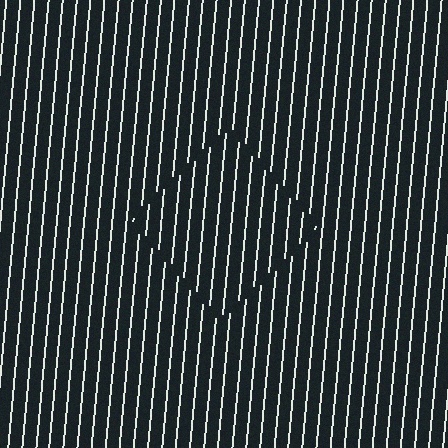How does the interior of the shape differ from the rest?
The interior of the shape contains the same grating, shifted by half a period — the contour is defined by the phase discontinuity where line-ends from the inner and outer gratings abut.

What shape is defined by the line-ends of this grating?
An illusory square. The interior of the shape contains the same grating, shifted by half a period — the contour is defined by the phase discontinuity where line-ends from the inner and outer gratings abut.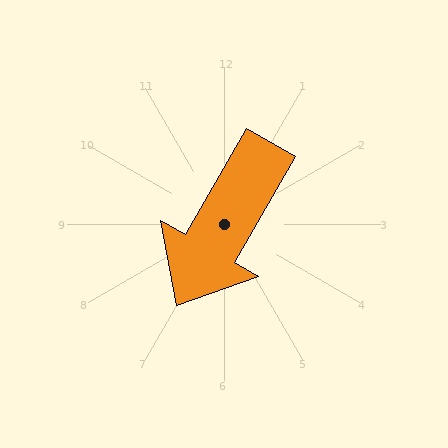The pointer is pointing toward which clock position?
Roughly 7 o'clock.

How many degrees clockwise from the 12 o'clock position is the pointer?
Approximately 210 degrees.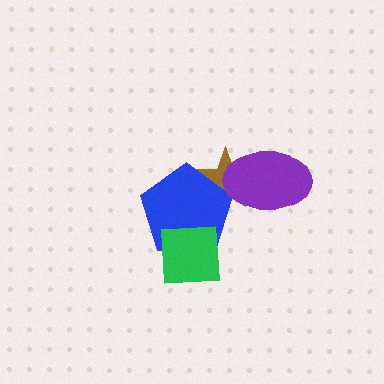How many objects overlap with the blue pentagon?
2 objects overlap with the blue pentagon.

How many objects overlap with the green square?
1 object overlaps with the green square.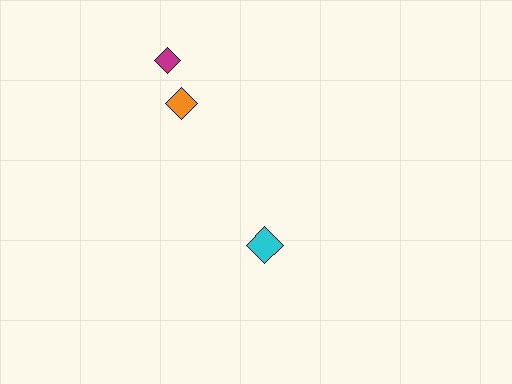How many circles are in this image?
There are no circles.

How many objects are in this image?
There are 3 objects.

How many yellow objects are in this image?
There are no yellow objects.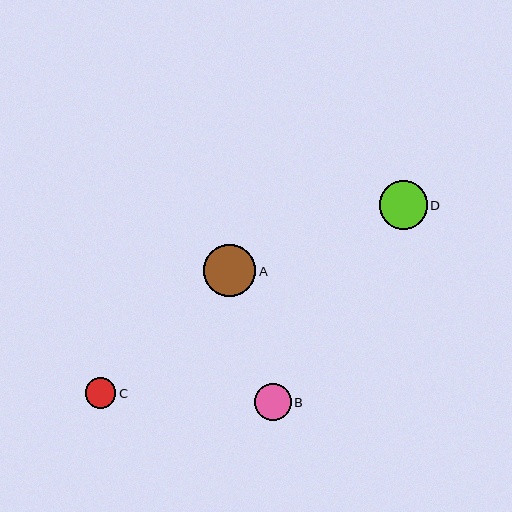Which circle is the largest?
Circle A is the largest with a size of approximately 52 pixels.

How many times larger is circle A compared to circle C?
Circle A is approximately 1.7 times the size of circle C.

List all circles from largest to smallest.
From largest to smallest: A, D, B, C.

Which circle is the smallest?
Circle C is the smallest with a size of approximately 30 pixels.